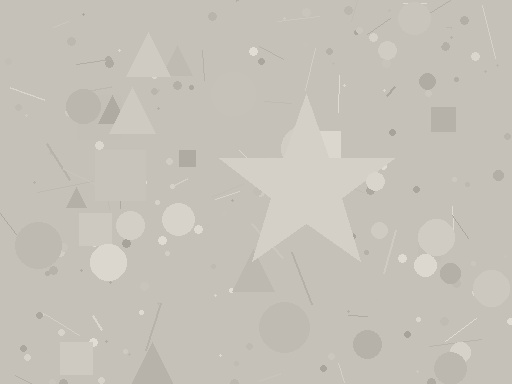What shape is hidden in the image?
A star is hidden in the image.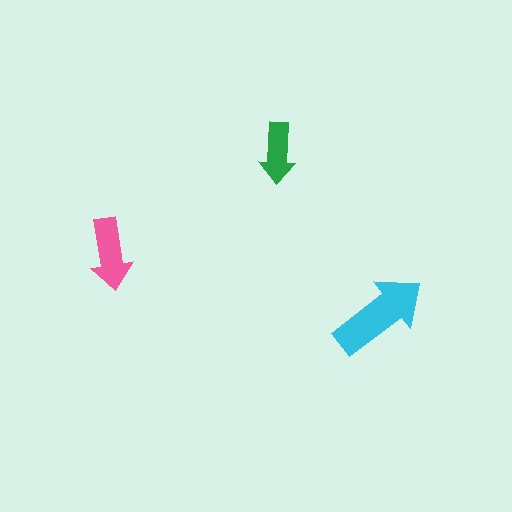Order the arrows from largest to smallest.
the cyan one, the pink one, the green one.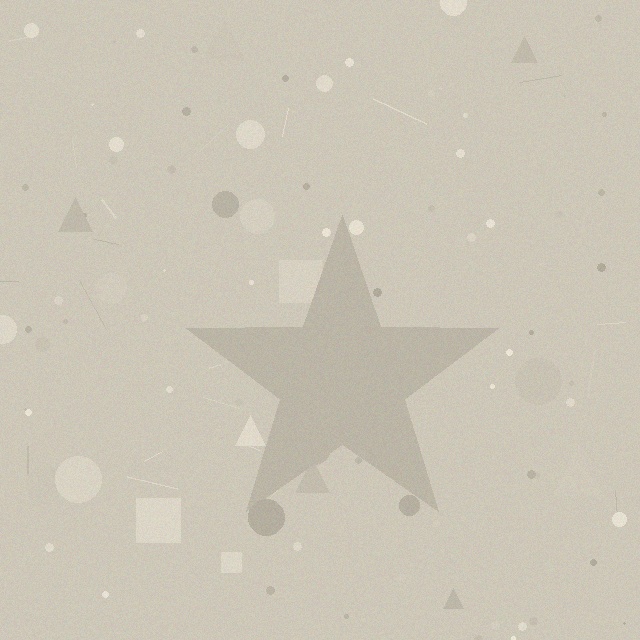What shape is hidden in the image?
A star is hidden in the image.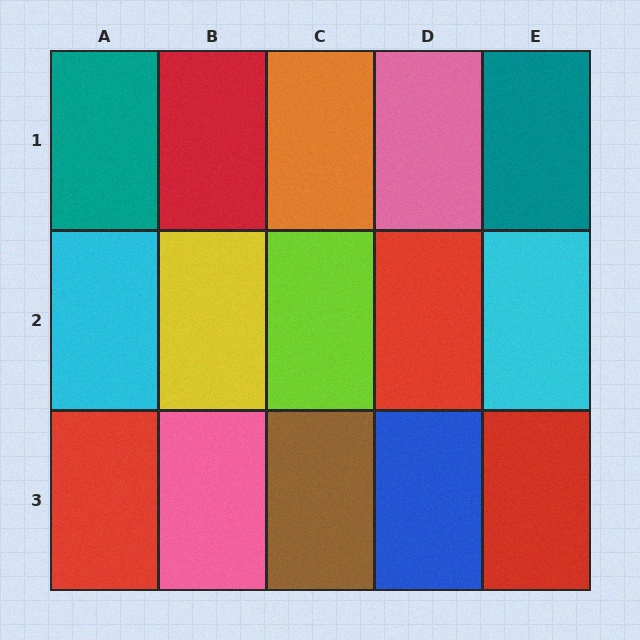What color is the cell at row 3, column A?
Red.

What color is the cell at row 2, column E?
Cyan.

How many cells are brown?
1 cell is brown.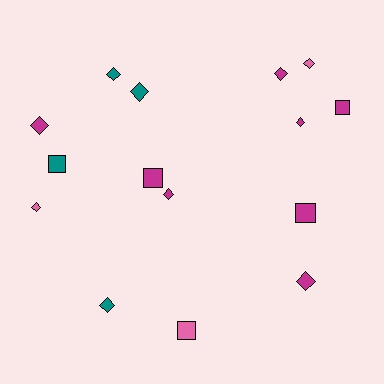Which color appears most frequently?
Magenta, with 8 objects.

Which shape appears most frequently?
Diamond, with 10 objects.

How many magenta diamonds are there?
There are 5 magenta diamonds.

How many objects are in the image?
There are 15 objects.